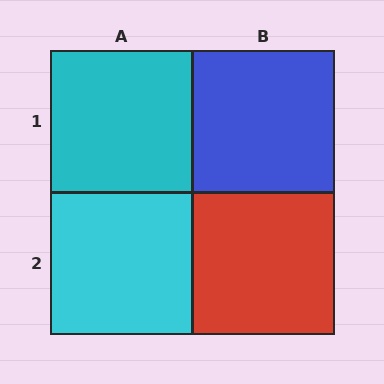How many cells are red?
1 cell is red.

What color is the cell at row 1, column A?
Cyan.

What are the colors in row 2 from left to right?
Cyan, red.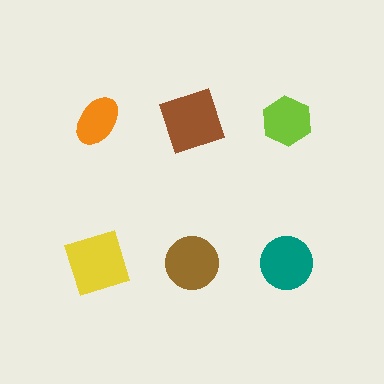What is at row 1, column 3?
A lime hexagon.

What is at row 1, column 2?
A brown square.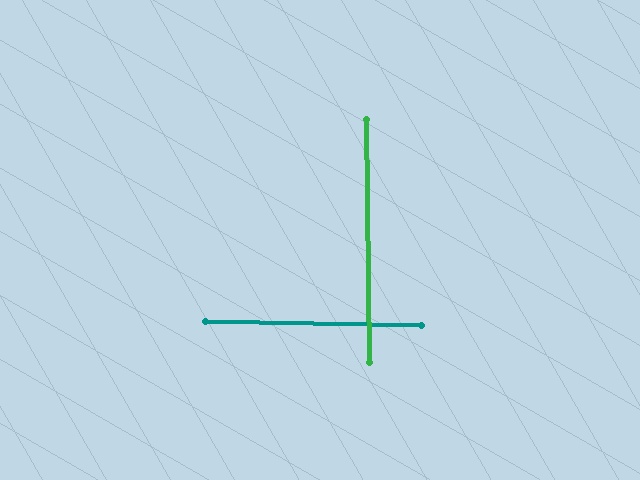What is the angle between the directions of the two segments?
Approximately 88 degrees.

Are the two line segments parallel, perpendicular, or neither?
Perpendicular — they meet at approximately 88°.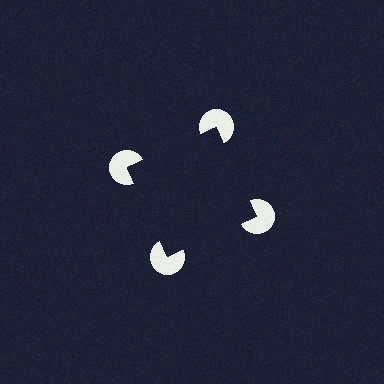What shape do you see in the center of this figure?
An illusory square — its edges are inferred from the aligned wedge cuts in the pac-man discs, not physically drawn.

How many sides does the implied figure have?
4 sides.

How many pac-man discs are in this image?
There are 4 — one at each vertex of the illusory square.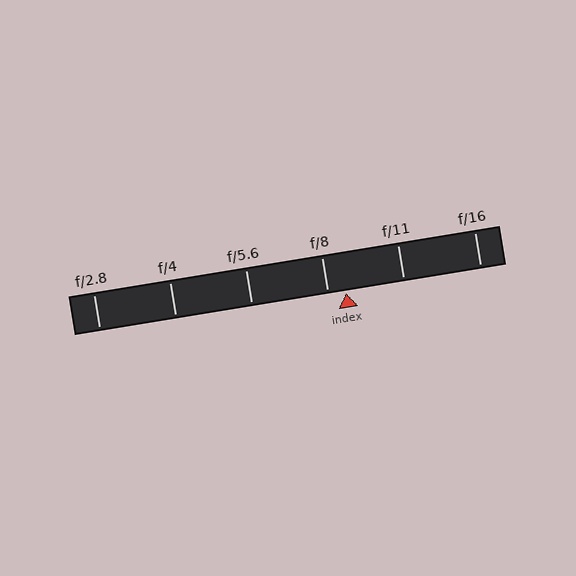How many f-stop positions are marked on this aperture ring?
There are 6 f-stop positions marked.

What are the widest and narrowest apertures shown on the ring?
The widest aperture shown is f/2.8 and the narrowest is f/16.